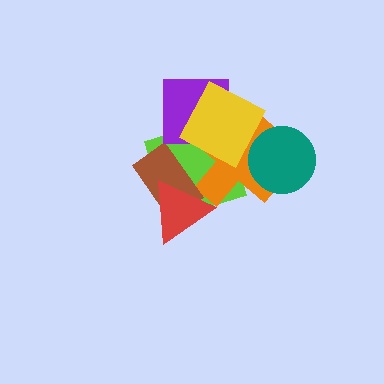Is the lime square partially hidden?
Yes, it is partially covered by another shape.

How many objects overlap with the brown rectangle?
3 objects overlap with the brown rectangle.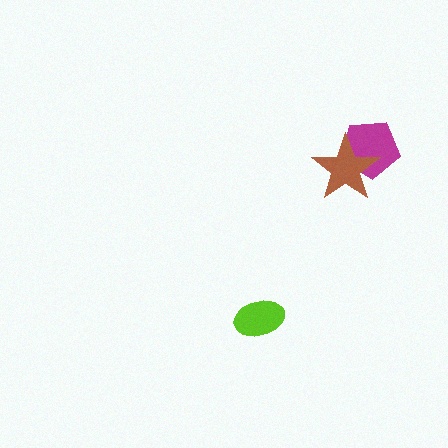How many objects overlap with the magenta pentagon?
1 object overlaps with the magenta pentagon.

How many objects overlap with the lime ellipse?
0 objects overlap with the lime ellipse.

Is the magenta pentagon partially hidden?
Yes, it is partially covered by another shape.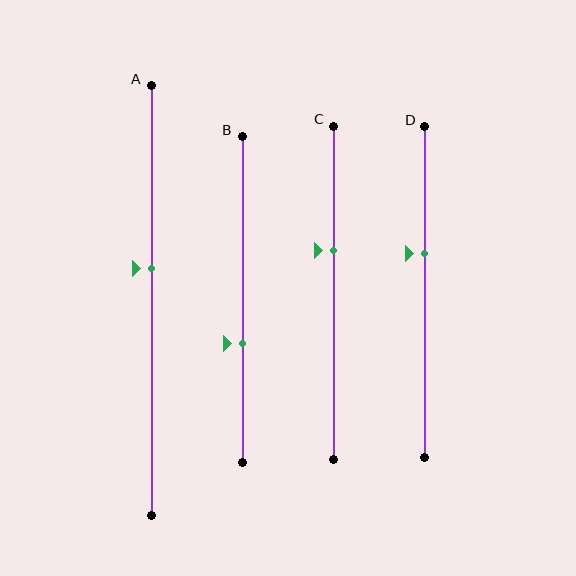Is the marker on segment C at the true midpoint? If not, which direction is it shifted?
No, the marker on segment C is shifted upward by about 13% of the segment length.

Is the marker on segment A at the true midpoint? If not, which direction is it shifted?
No, the marker on segment A is shifted upward by about 7% of the segment length.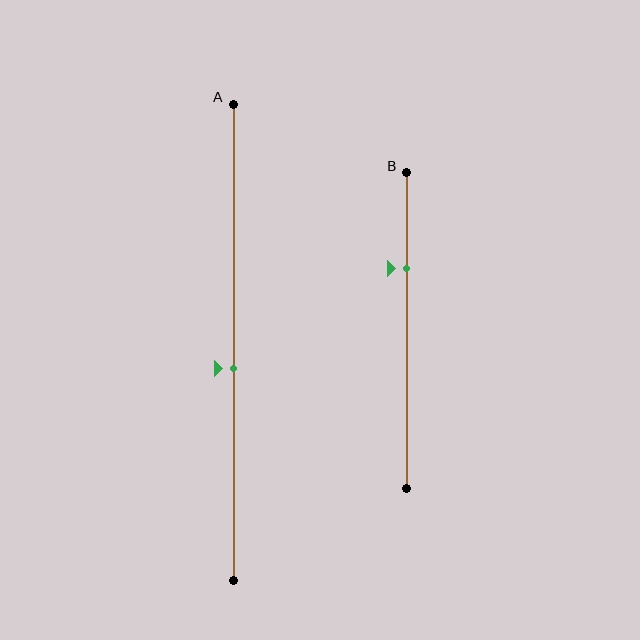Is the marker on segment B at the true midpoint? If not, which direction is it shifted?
No, the marker on segment B is shifted upward by about 20% of the segment length.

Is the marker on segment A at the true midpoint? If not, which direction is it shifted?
No, the marker on segment A is shifted downward by about 6% of the segment length.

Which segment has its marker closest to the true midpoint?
Segment A has its marker closest to the true midpoint.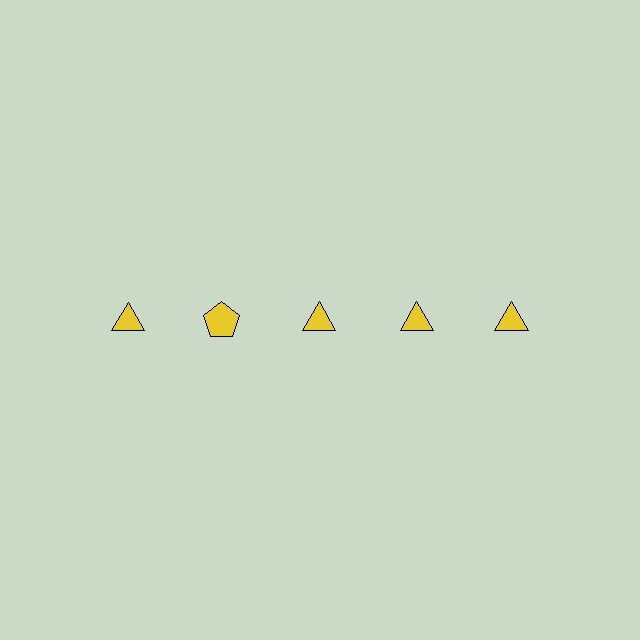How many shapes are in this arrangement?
There are 5 shapes arranged in a grid pattern.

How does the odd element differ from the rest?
It has a different shape: pentagon instead of triangle.